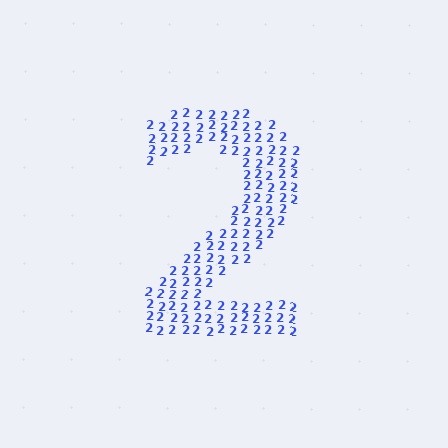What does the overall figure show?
The overall figure shows the digit 2.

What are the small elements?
The small elements are digit 2's.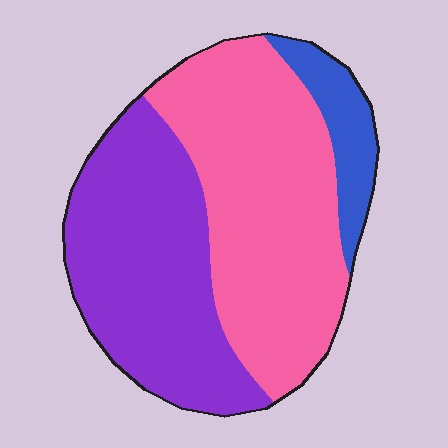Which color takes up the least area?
Blue, at roughly 10%.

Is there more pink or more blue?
Pink.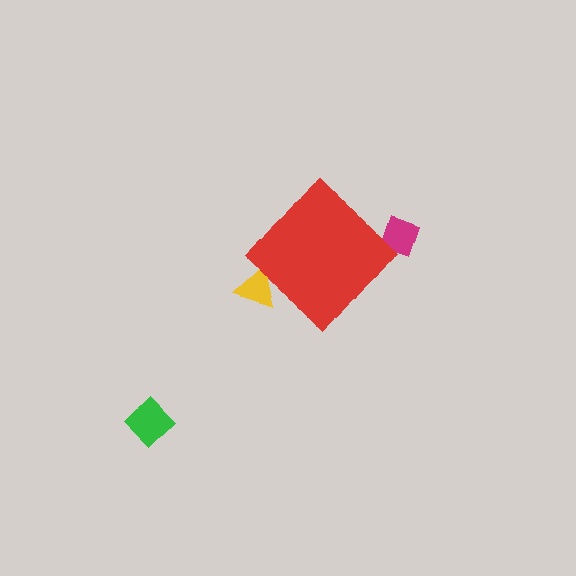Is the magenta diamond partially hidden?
Yes, the magenta diamond is partially hidden behind the red diamond.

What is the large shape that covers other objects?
A red diamond.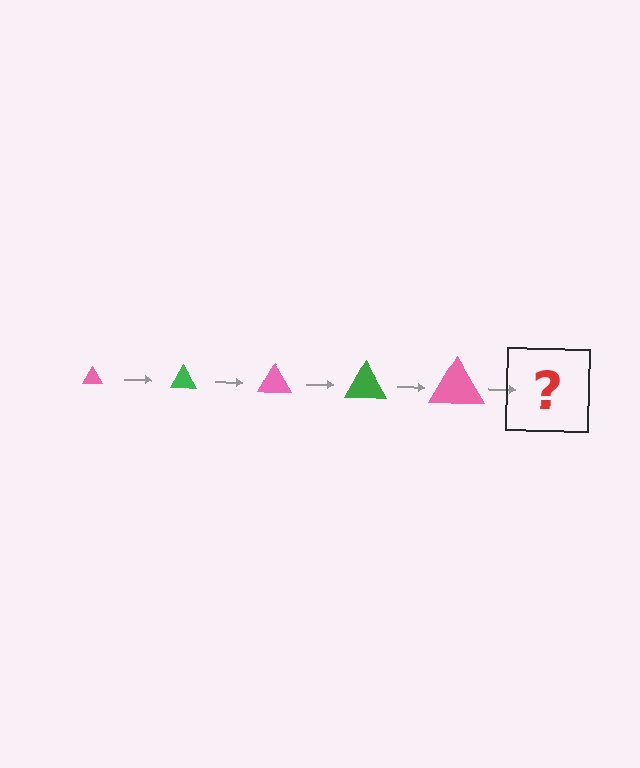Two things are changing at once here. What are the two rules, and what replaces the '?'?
The two rules are that the triangle grows larger each step and the color cycles through pink and green. The '?' should be a green triangle, larger than the previous one.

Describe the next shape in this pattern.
It should be a green triangle, larger than the previous one.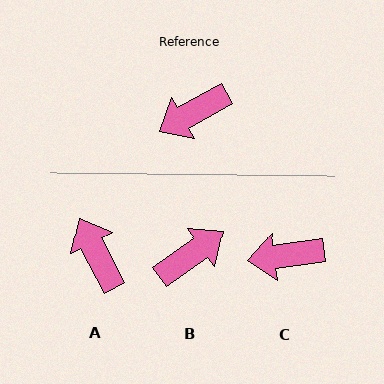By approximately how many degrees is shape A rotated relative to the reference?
Approximately 92 degrees clockwise.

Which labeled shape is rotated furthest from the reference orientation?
B, about 174 degrees away.